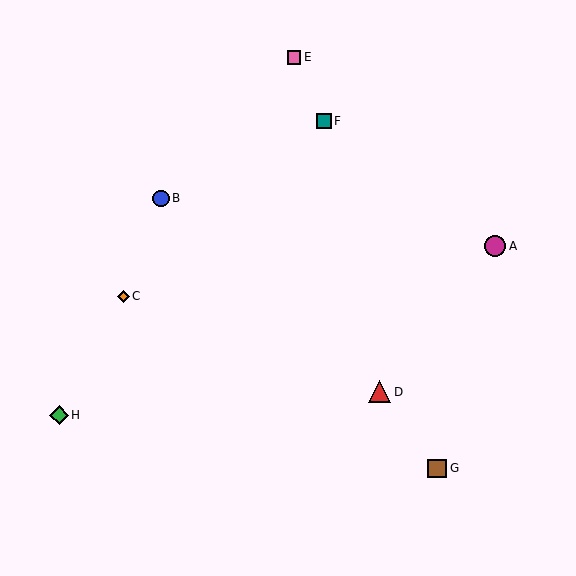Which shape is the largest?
The red triangle (labeled D) is the largest.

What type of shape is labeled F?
Shape F is a teal square.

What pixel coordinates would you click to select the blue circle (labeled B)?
Click at (161, 198) to select the blue circle B.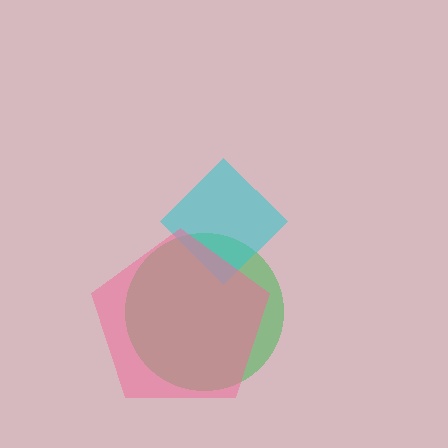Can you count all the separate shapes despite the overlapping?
Yes, there are 3 separate shapes.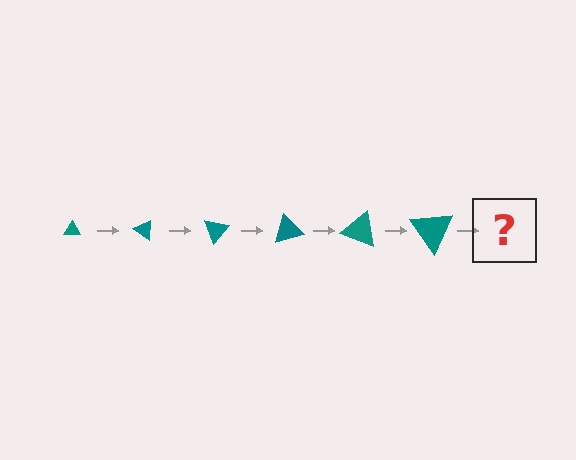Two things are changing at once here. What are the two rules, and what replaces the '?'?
The two rules are that the triangle grows larger each step and it rotates 35 degrees each step. The '?' should be a triangle, larger than the previous one and rotated 210 degrees from the start.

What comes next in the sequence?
The next element should be a triangle, larger than the previous one and rotated 210 degrees from the start.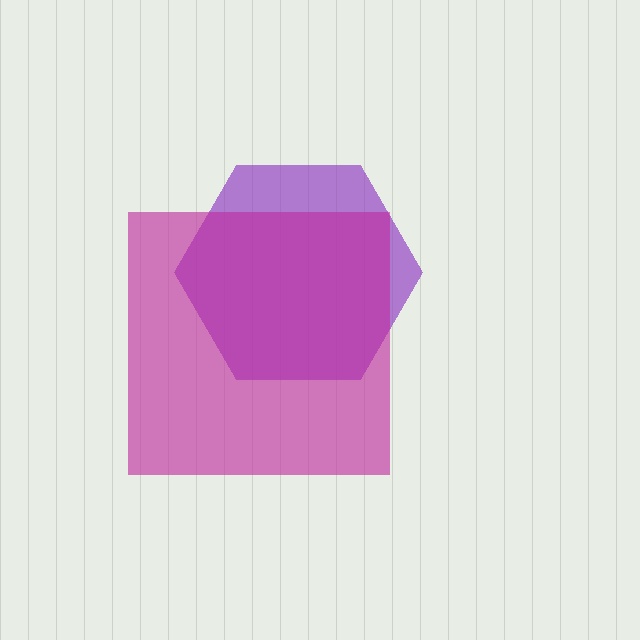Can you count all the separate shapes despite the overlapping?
Yes, there are 2 separate shapes.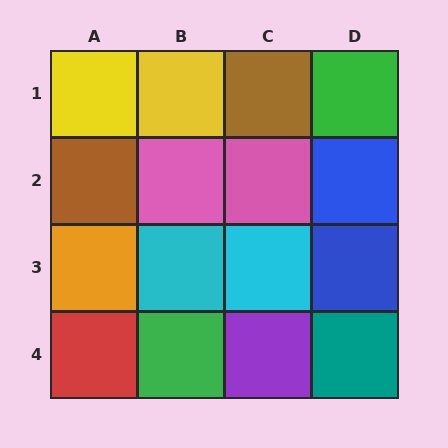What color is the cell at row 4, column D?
Teal.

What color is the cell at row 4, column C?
Purple.